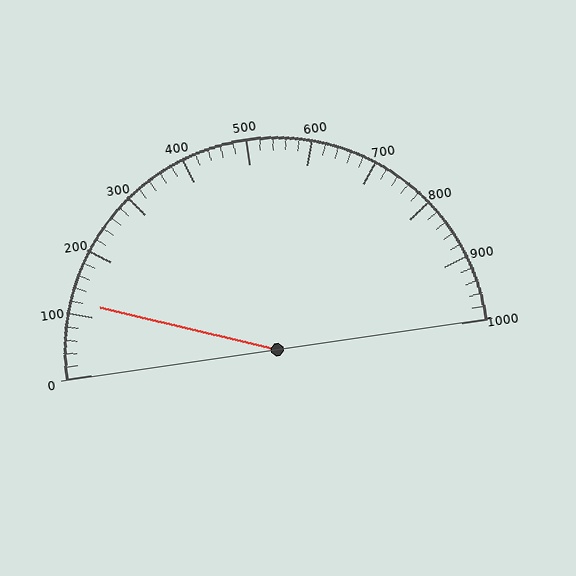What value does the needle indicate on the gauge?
The needle indicates approximately 120.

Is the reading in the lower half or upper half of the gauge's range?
The reading is in the lower half of the range (0 to 1000).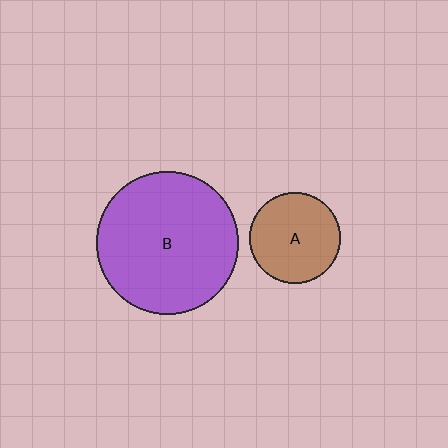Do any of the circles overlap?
No, none of the circles overlap.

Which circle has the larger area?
Circle B (purple).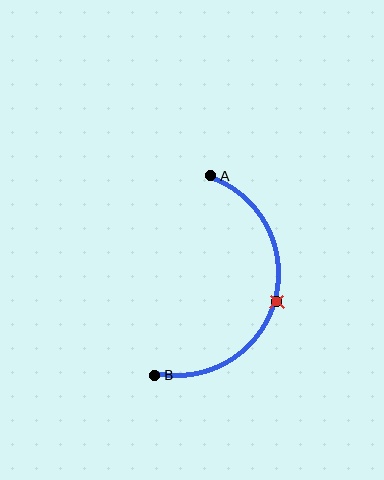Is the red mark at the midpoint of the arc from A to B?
Yes. The red mark lies on the arc at equal arc-length from both A and B — it is the arc midpoint.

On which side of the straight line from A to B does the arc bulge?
The arc bulges to the right of the straight line connecting A and B.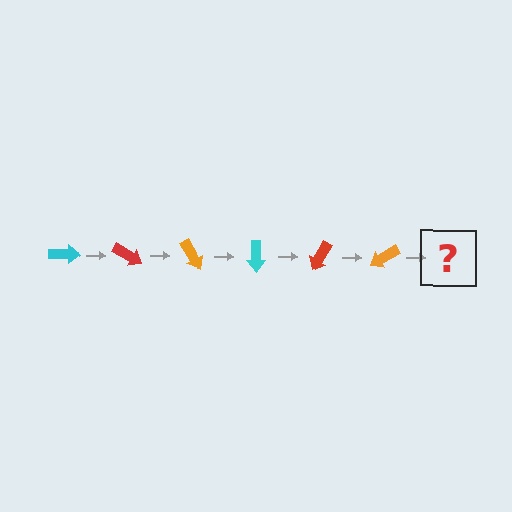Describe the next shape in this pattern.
It should be a cyan arrow, rotated 180 degrees from the start.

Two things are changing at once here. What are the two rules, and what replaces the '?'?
The two rules are that it rotates 30 degrees each step and the color cycles through cyan, red, and orange. The '?' should be a cyan arrow, rotated 180 degrees from the start.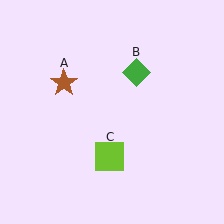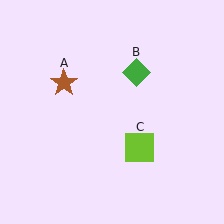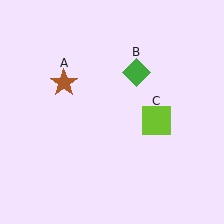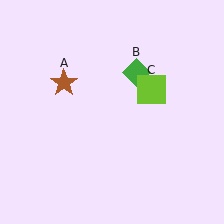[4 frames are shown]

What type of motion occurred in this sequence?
The lime square (object C) rotated counterclockwise around the center of the scene.